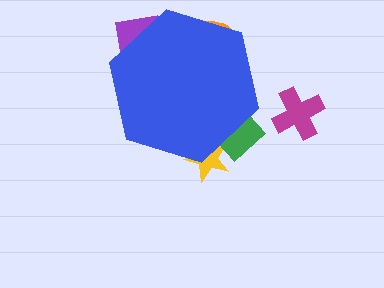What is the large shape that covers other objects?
A blue hexagon.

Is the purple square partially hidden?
Yes, the purple square is partially hidden behind the blue hexagon.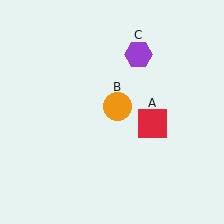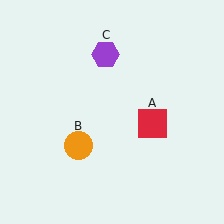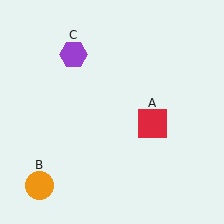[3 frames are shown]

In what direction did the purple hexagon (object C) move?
The purple hexagon (object C) moved left.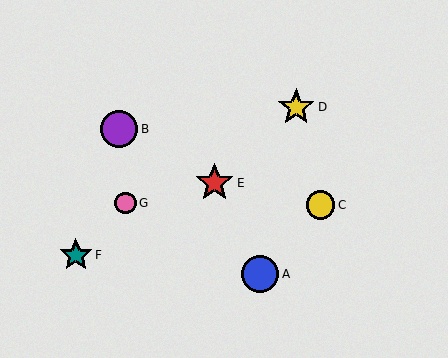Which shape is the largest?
The red star (labeled E) is the largest.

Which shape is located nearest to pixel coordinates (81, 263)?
The teal star (labeled F) at (76, 255) is nearest to that location.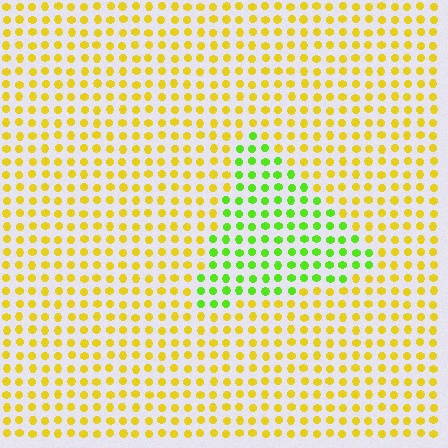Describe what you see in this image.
The image is filled with small yellow elements in a uniform arrangement. A triangle-shaped region is visible where the elements are tinted to a slightly different hue, forming a subtle color boundary.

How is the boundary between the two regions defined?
The boundary is defined purely by a slight shift in hue (about 50 degrees). Spacing, size, and orientation are identical on both sides.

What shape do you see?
I see a triangle.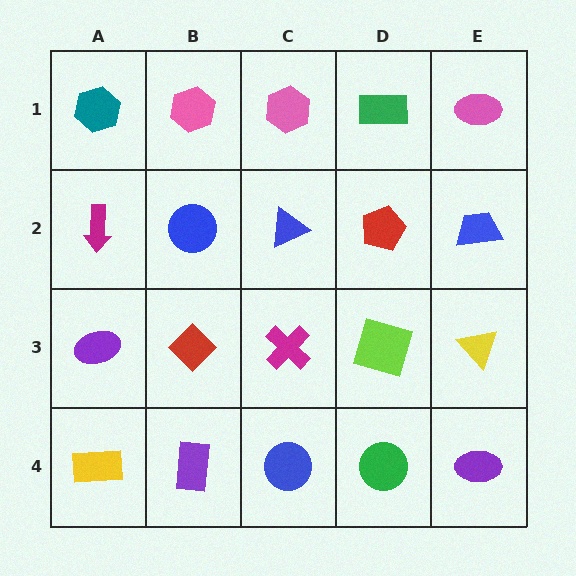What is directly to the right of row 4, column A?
A purple rectangle.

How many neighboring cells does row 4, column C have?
3.